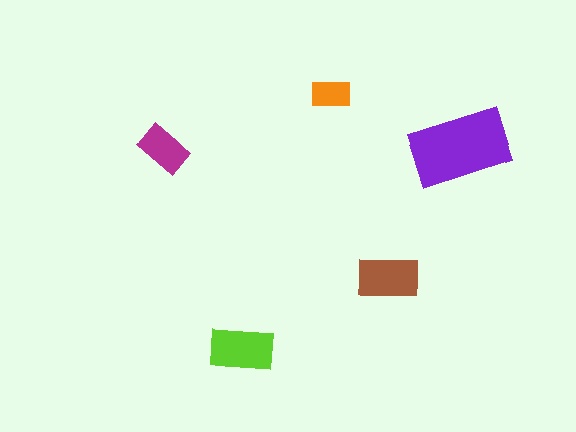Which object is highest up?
The orange rectangle is topmost.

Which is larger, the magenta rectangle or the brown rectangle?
The brown one.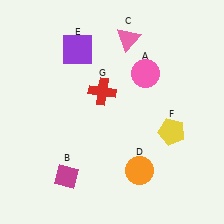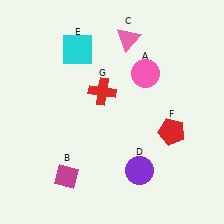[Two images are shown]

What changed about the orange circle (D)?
In Image 1, D is orange. In Image 2, it changed to purple.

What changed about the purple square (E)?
In Image 1, E is purple. In Image 2, it changed to cyan.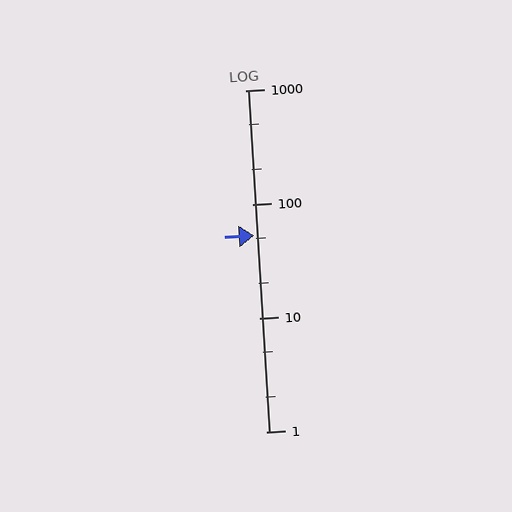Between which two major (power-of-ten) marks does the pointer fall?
The pointer is between 10 and 100.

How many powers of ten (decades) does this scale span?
The scale spans 3 decades, from 1 to 1000.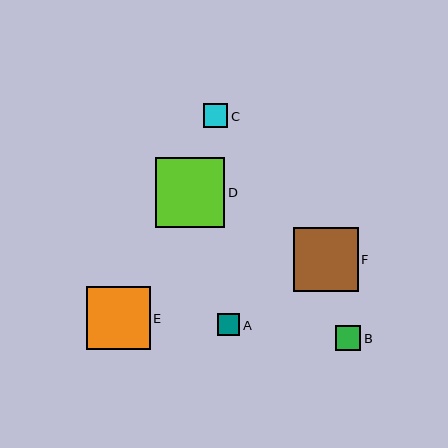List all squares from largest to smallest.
From largest to smallest: D, F, E, B, C, A.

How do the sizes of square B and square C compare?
Square B and square C are approximately the same size.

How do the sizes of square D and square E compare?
Square D and square E are approximately the same size.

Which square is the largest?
Square D is the largest with a size of approximately 69 pixels.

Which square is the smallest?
Square A is the smallest with a size of approximately 22 pixels.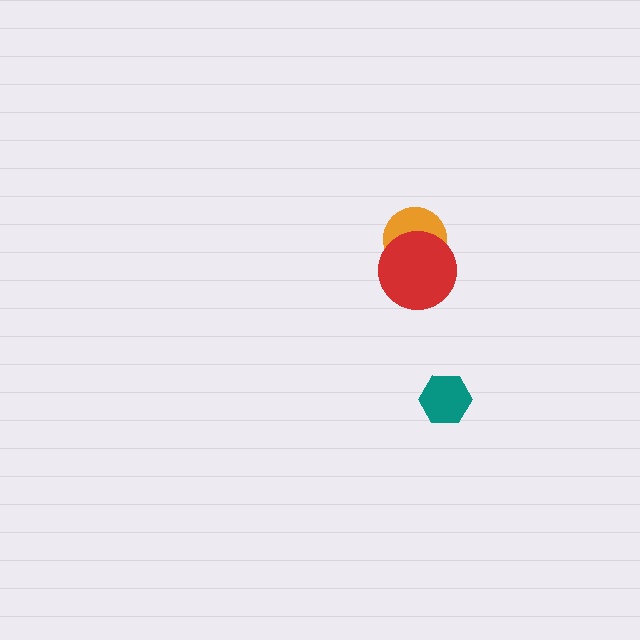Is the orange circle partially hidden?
Yes, it is partially covered by another shape.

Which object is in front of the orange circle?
The red circle is in front of the orange circle.